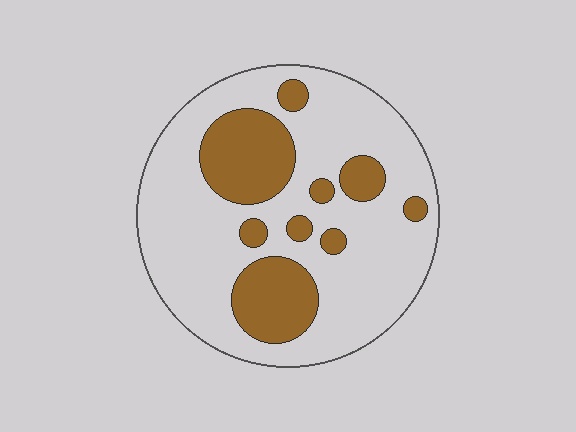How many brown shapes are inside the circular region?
9.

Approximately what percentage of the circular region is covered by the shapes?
Approximately 25%.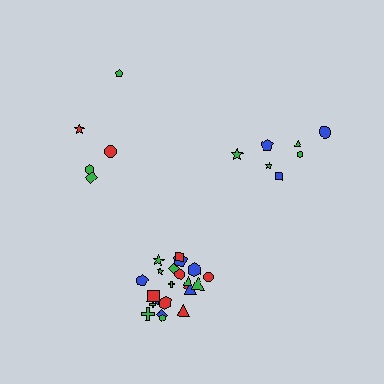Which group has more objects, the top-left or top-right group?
The top-right group.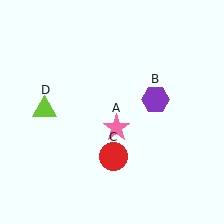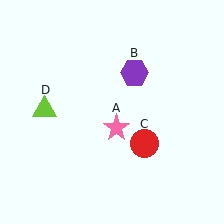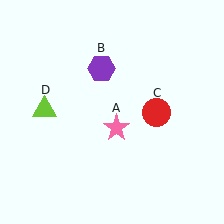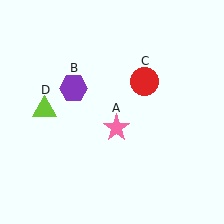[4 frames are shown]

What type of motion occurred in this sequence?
The purple hexagon (object B), red circle (object C) rotated counterclockwise around the center of the scene.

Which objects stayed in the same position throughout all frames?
Pink star (object A) and lime triangle (object D) remained stationary.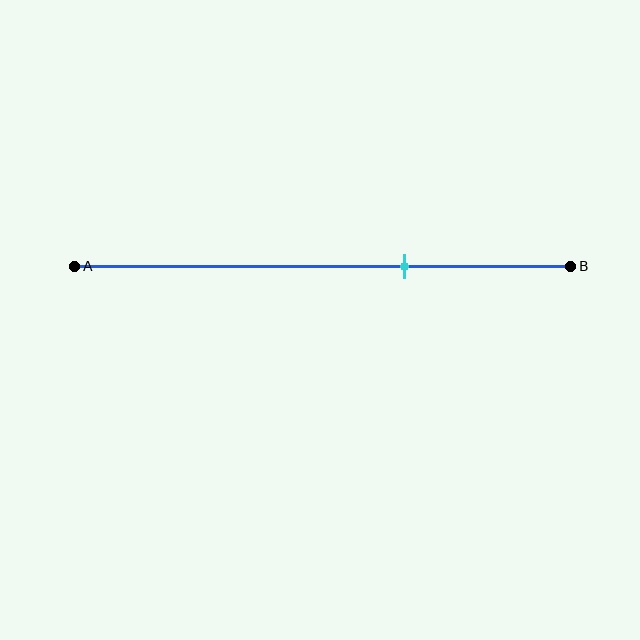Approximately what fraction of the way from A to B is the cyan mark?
The cyan mark is approximately 65% of the way from A to B.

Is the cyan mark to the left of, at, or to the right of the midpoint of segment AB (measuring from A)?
The cyan mark is to the right of the midpoint of segment AB.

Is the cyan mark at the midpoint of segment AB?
No, the mark is at about 65% from A, not at the 50% midpoint.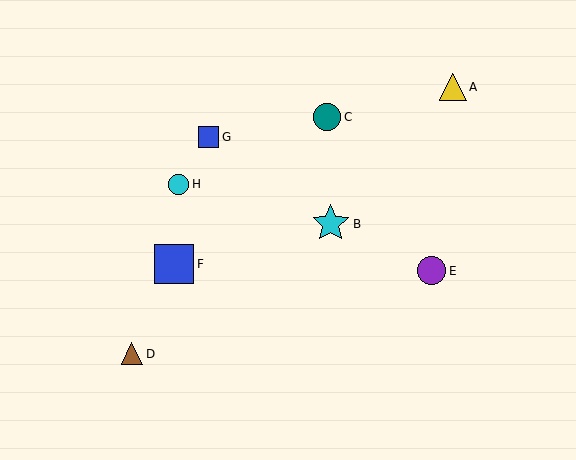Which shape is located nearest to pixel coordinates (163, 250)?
The blue square (labeled F) at (174, 264) is nearest to that location.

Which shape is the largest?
The blue square (labeled F) is the largest.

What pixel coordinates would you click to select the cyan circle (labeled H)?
Click at (179, 184) to select the cyan circle H.